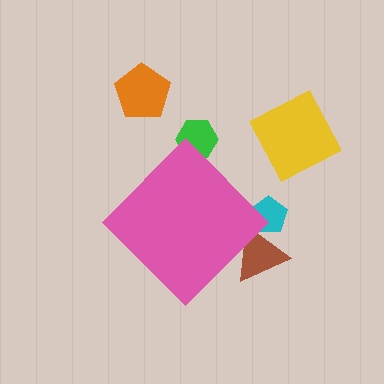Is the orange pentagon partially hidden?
No, the orange pentagon is fully visible.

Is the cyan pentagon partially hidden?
Yes, the cyan pentagon is partially hidden behind the pink diamond.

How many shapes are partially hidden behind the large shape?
3 shapes are partially hidden.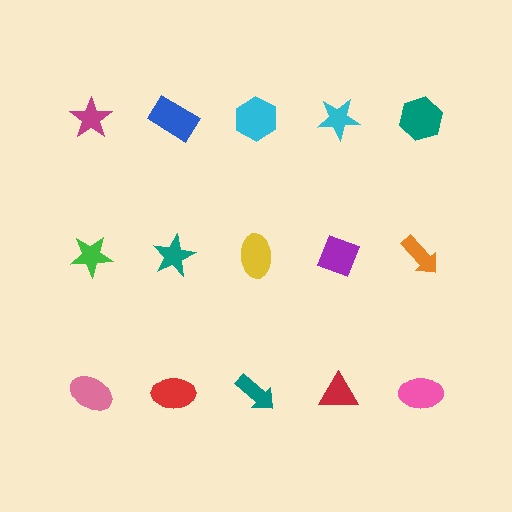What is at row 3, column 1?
A pink ellipse.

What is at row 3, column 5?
A pink ellipse.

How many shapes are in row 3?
5 shapes.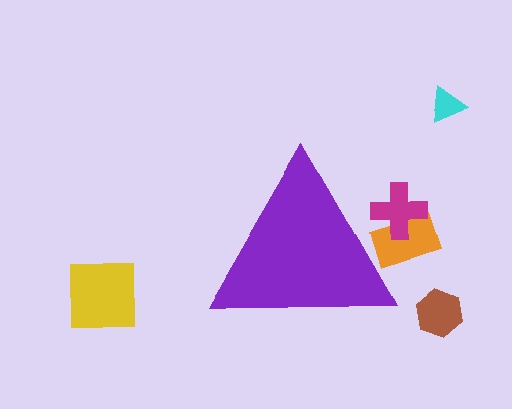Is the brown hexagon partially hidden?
No, the brown hexagon is fully visible.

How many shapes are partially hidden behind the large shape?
2 shapes are partially hidden.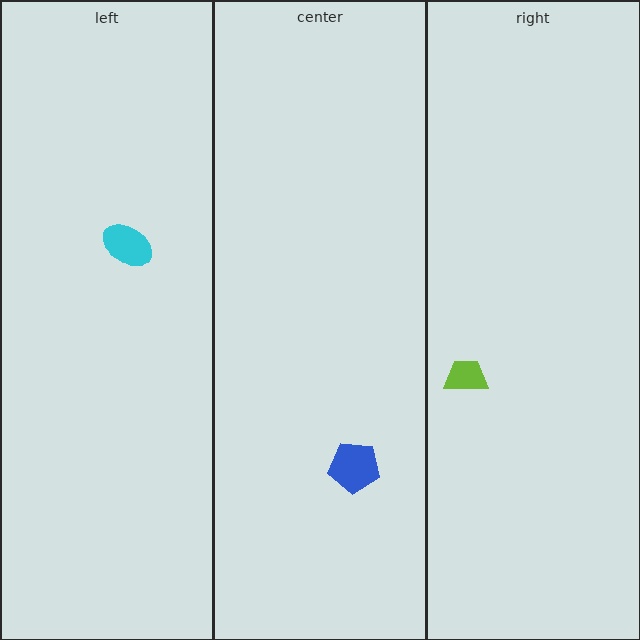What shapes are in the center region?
The blue pentagon.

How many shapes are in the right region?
1.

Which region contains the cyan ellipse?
The left region.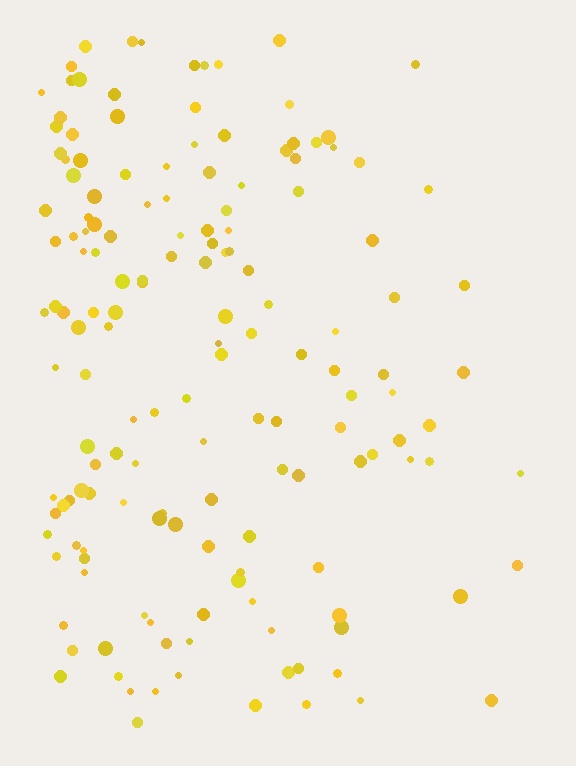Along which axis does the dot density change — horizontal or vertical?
Horizontal.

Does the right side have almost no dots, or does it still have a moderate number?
Still a moderate number, just noticeably fewer than the left.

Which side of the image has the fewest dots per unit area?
The right.